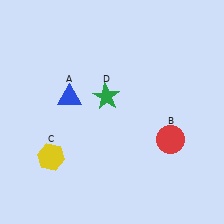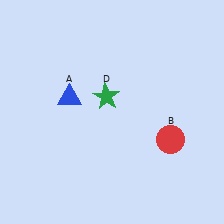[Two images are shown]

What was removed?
The yellow hexagon (C) was removed in Image 2.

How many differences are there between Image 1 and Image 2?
There is 1 difference between the two images.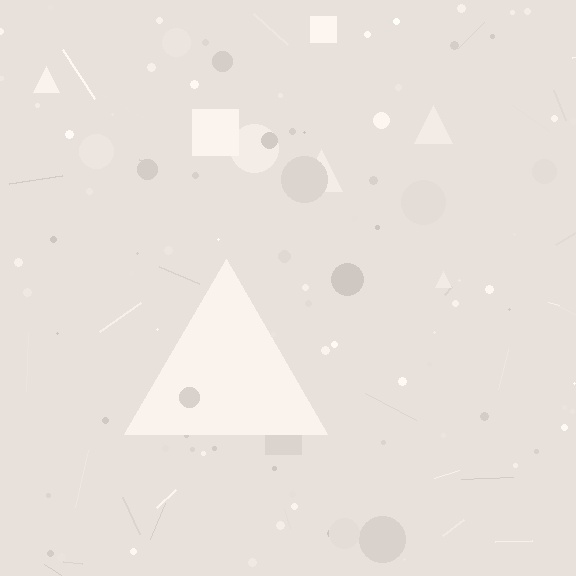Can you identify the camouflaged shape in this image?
The camouflaged shape is a triangle.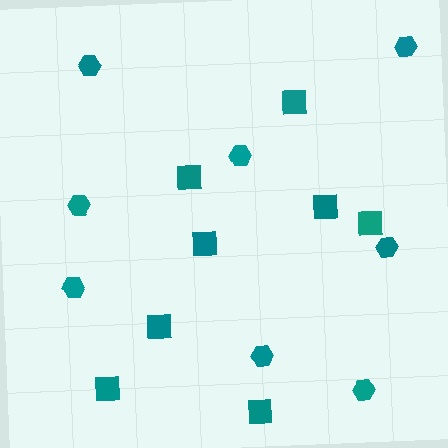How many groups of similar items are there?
There are 2 groups: one group of hexagons (8) and one group of squares (8).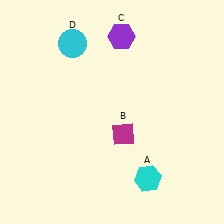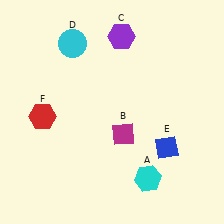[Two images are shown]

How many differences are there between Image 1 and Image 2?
There are 2 differences between the two images.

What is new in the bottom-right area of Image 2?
A blue diamond (E) was added in the bottom-right area of Image 2.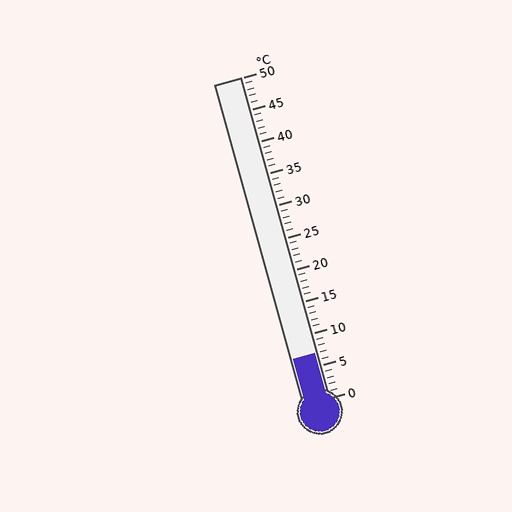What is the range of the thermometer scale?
The thermometer scale ranges from 0°C to 50°C.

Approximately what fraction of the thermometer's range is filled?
The thermometer is filled to approximately 15% of its range.